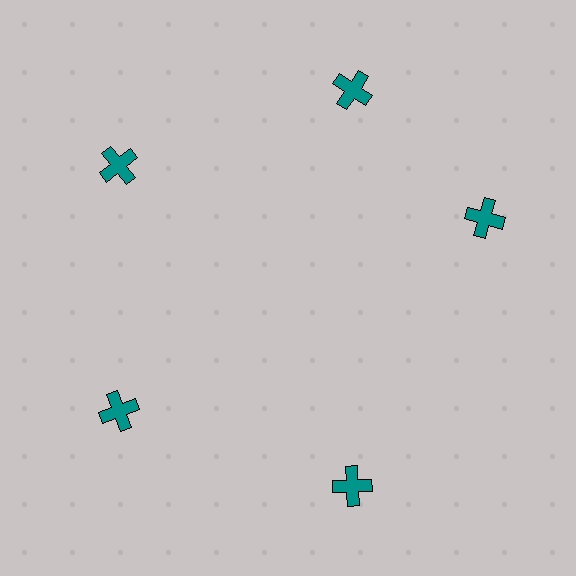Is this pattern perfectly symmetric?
No. The 5 teal crosses are arranged in a ring, but one element near the 3 o'clock position is rotated out of alignment along the ring, breaking the 5-fold rotational symmetry.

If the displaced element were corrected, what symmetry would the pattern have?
It would have 5-fold rotational symmetry — the pattern would map onto itself every 72 degrees.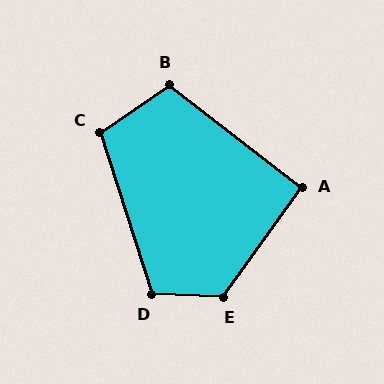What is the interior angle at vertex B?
Approximately 107 degrees (obtuse).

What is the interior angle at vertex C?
Approximately 107 degrees (obtuse).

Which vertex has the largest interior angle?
E, at approximately 123 degrees.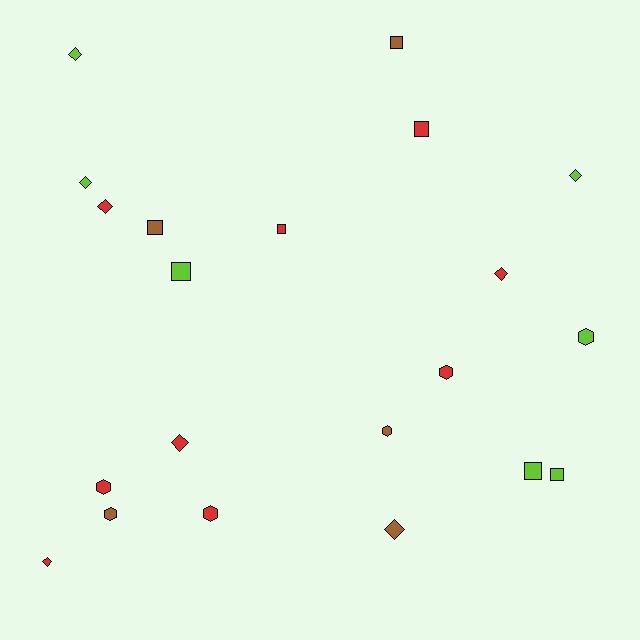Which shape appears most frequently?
Diamond, with 8 objects.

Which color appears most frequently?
Red, with 9 objects.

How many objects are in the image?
There are 21 objects.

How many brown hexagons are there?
There are 2 brown hexagons.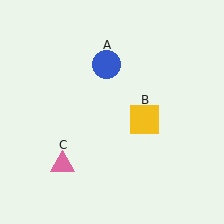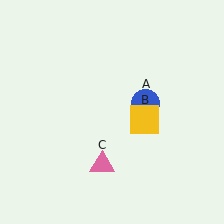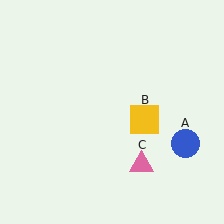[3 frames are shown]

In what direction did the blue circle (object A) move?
The blue circle (object A) moved down and to the right.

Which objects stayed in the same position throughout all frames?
Yellow square (object B) remained stationary.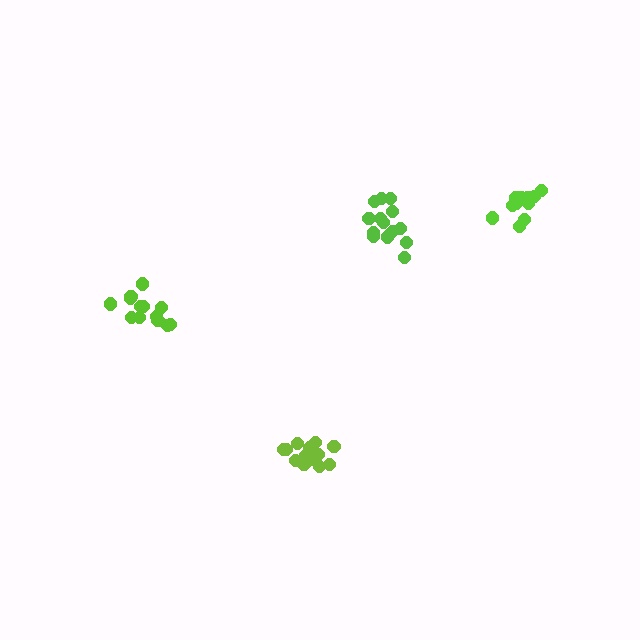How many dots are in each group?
Group 1: 14 dots, Group 2: 15 dots, Group 3: 12 dots, Group 4: 13 dots (54 total).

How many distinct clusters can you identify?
There are 4 distinct clusters.